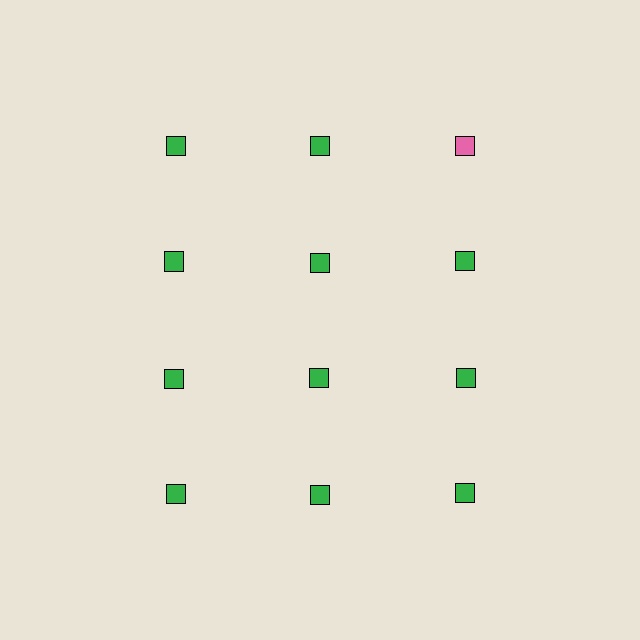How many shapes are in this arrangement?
There are 12 shapes arranged in a grid pattern.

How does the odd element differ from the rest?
It has a different color: pink instead of green.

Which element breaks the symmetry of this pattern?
The pink square in the top row, center column breaks the symmetry. All other shapes are green squares.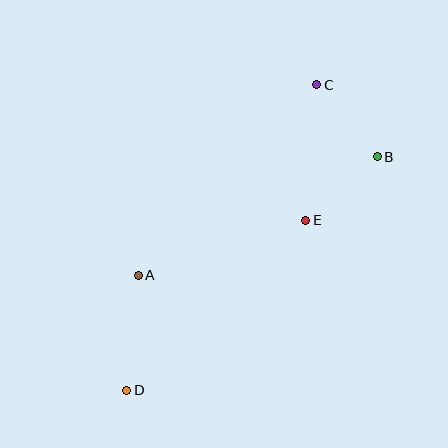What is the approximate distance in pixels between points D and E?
The distance between D and E is approximately 247 pixels.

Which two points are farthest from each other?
Points C and D are farthest from each other.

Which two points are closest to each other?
Points B and C are closest to each other.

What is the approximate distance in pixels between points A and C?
The distance between A and C is approximately 261 pixels.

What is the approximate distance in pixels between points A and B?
The distance between A and B is approximately 267 pixels.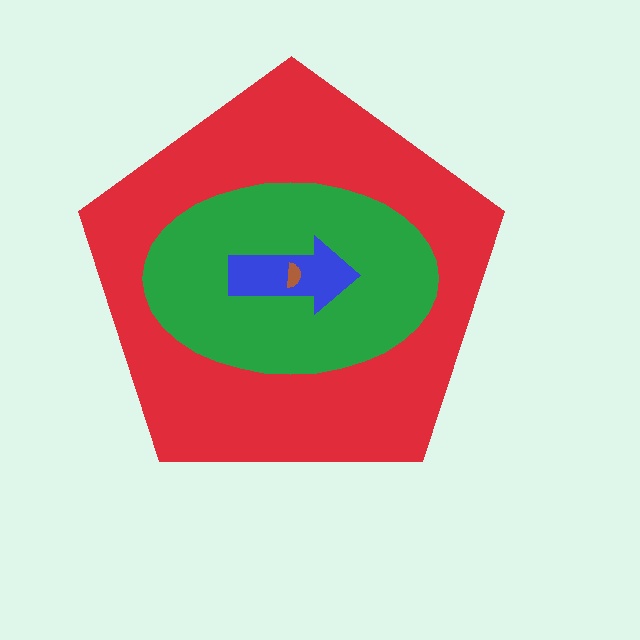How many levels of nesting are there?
4.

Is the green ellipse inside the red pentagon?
Yes.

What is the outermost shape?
The red pentagon.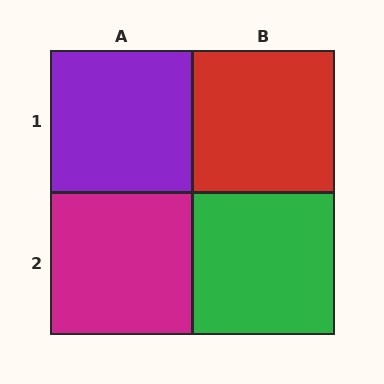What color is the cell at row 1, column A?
Purple.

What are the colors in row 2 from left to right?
Magenta, green.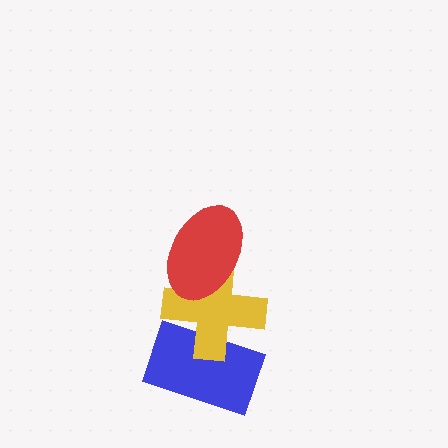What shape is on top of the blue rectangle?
The yellow cross is on top of the blue rectangle.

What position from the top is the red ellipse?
The red ellipse is 1st from the top.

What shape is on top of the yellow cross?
The red ellipse is on top of the yellow cross.